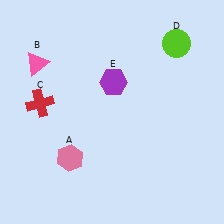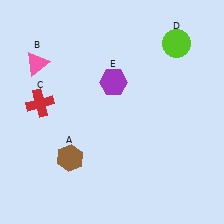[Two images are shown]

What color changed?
The hexagon (A) changed from pink in Image 1 to brown in Image 2.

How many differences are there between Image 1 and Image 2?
There is 1 difference between the two images.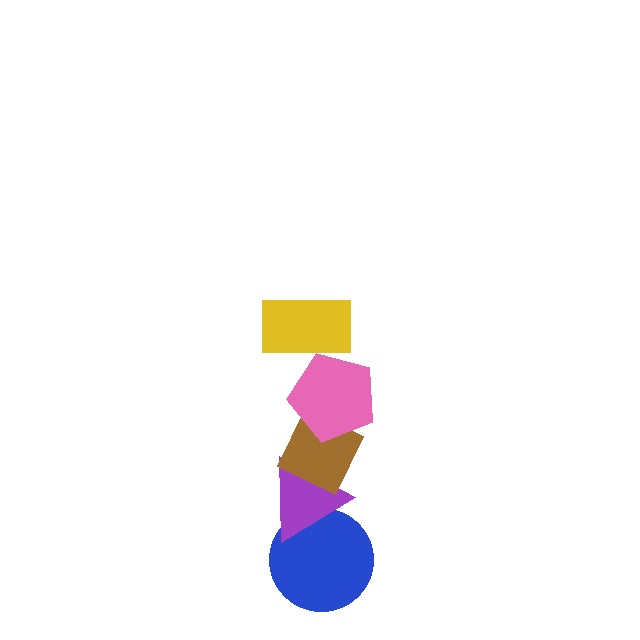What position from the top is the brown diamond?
The brown diamond is 3rd from the top.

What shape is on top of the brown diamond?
The pink pentagon is on top of the brown diamond.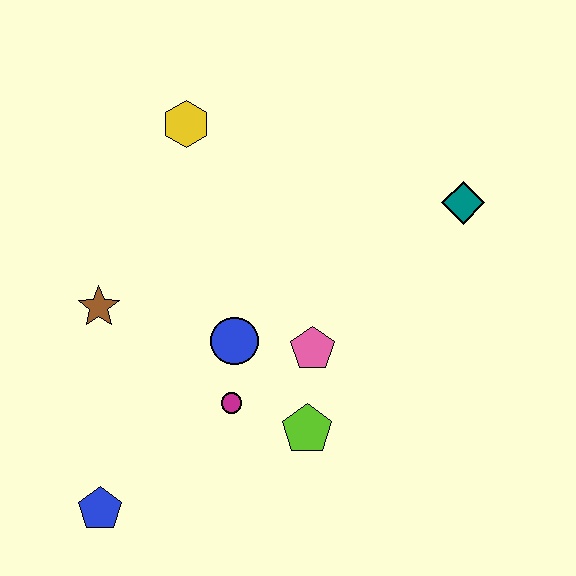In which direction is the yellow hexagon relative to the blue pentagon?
The yellow hexagon is above the blue pentagon.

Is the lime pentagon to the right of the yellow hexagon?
Yes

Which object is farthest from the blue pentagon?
The teal diamond is farthest from the blue pentagon.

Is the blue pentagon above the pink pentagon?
No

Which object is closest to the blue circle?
The magenta circle is closest to the blue circle.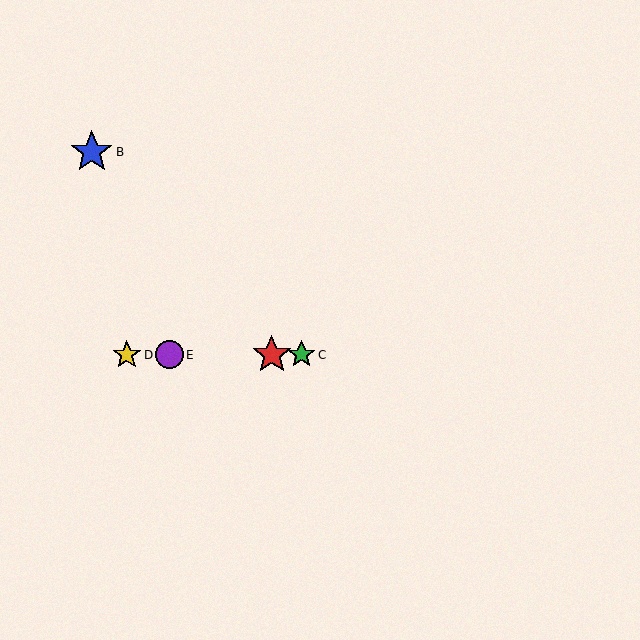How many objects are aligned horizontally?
4 objects (A, C, D, E) are aligned horizontally.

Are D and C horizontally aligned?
Yes, both are at y≈355.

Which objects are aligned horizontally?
Objects A, C, D, E are aligned horizontally.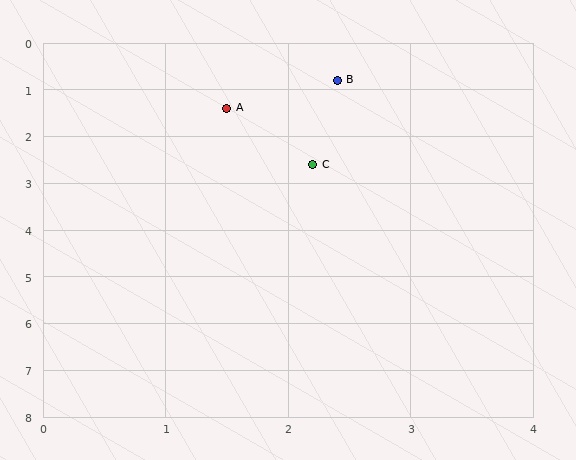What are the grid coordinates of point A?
Point A is at approximately (1.5, 1.4).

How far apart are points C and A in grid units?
Points C and A are about 1.4 grid units apart.